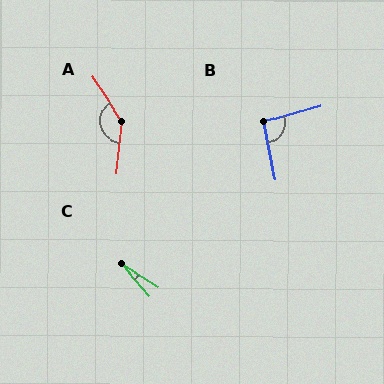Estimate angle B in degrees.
Approximately 95 degrees.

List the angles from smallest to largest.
C (16°), B (95°), A (139°).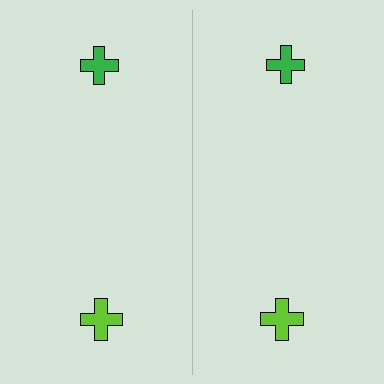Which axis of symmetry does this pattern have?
The pattern has a vertical axis of symmetry running through the center of the image.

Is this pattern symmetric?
Yes, this pattern has bilateral (reflection) symmetry.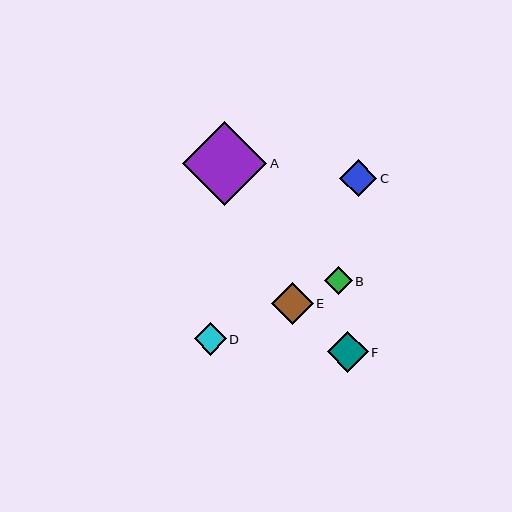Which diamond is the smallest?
Diamond B is the smallest with a size of approximately 28 pixels.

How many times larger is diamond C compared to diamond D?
Diamond C is approximately 1.2 times the size of diamond D.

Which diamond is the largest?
Diamond A is the largest with a size of approximately 84 pixels.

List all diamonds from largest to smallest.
From largest to smallest: A, E, F, C, D, B.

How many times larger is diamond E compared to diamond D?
Diamond E is approximately 1.3 times the size of diamond D.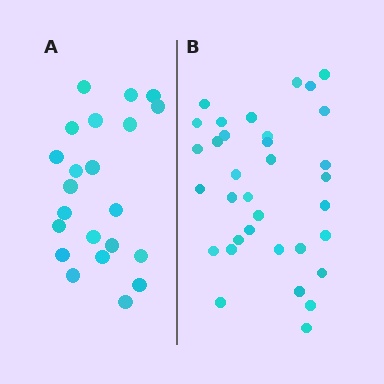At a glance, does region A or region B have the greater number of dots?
Region B (the right region) has more dots.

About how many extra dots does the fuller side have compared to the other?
Region B has roughly 12 or so more dots than region A.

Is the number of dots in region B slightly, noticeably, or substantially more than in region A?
Region B has substantially more. The ratio is roughly 1.5 to 1.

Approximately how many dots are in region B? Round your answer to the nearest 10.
About 30 dots. (The exact count is 34, which rounds to 30.)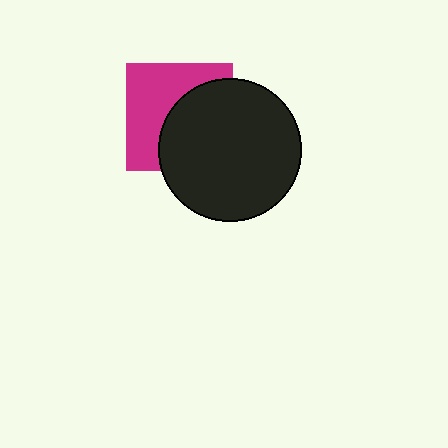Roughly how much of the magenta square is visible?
About half of it is visible (roughly 49%).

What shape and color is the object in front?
The object in front is a black circle.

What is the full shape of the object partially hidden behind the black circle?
The partially hidden object is a magenta square.